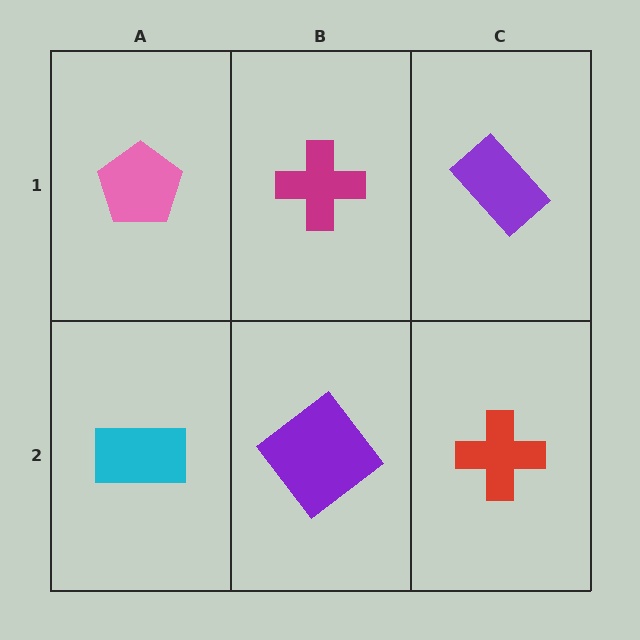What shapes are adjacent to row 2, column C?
A purple rectangle (row 1, column C), a purple diamond (row 2, column B).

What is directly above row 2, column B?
A magenta cross.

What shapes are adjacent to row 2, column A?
A pink pentagon (row 1, column A), a purple diamond (row 2, column B).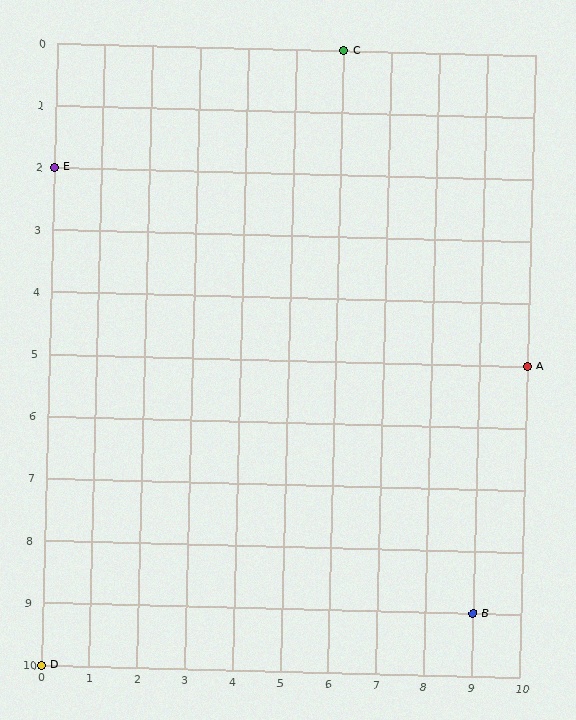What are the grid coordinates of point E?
Point E is at grid coordinates (0, 2).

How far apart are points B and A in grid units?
Points B and A are 1 column and 4 rows apart (about 4.1 grid units diagonally).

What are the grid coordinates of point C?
Point C is at grid coordinates (6, 0).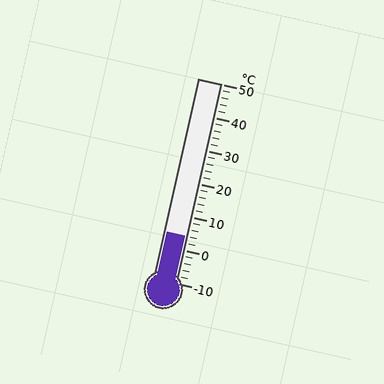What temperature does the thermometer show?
The thermometer shows approximately 4°C.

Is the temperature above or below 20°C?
The temperature is below 20°C.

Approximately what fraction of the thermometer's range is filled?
The thermometer is filled to approximately 25% of its range.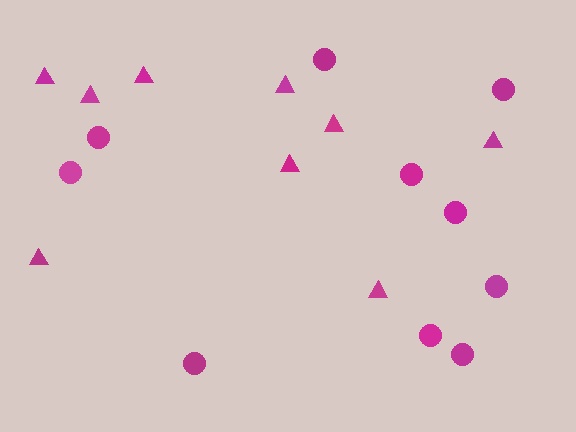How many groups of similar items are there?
There are 2 groups: one group of triangles (9) and one group of circles (10).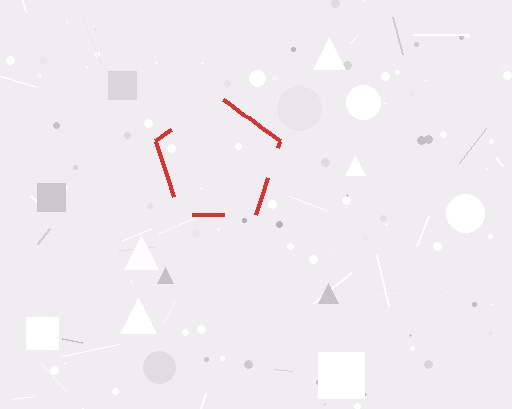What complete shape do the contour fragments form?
The contour fragments form a pentagon.